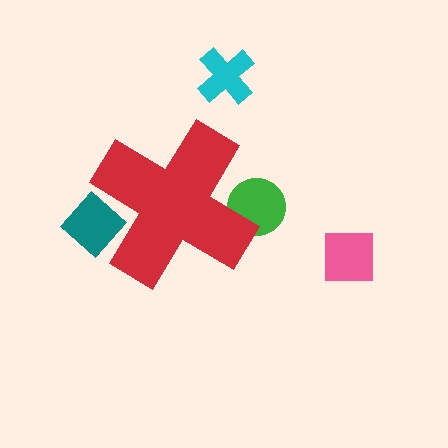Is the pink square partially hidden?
No, the pink square is fully visible.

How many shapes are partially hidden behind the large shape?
2 shapes are partially hidden.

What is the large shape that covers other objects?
A red cross.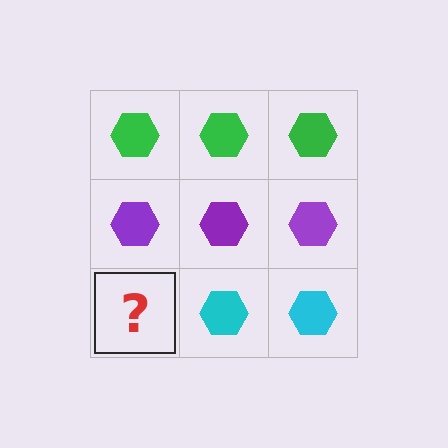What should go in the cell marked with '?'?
The missing cell should contain a cyan hexagon.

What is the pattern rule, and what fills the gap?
The rule is that each row has a consistent color. The gap should be filled with a cyan hexagon.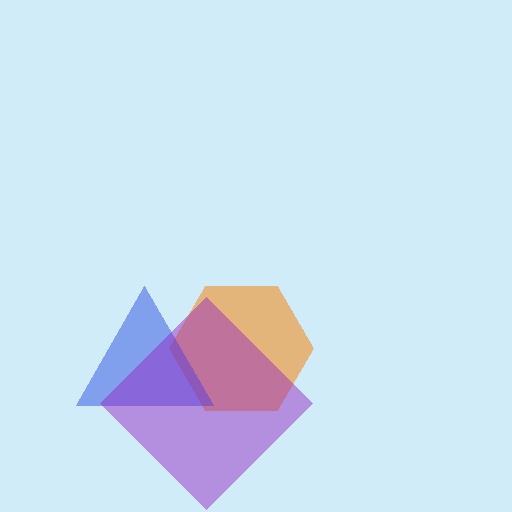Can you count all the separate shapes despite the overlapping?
Yes, there are 3 separate shapes.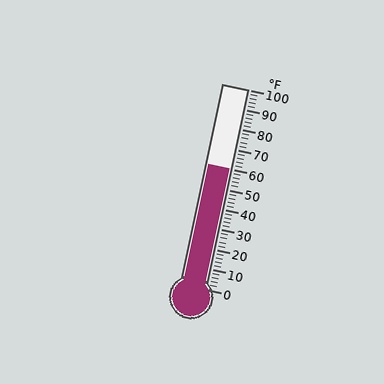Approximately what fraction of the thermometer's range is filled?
The thermometer is filled to approximately 60% of its range.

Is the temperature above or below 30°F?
The temperature is above 30°F.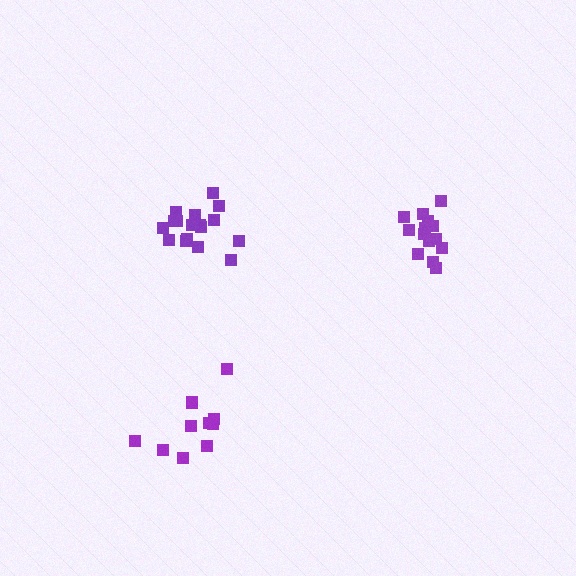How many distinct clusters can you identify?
There are 3 distinct clusters.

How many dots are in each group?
Group 1: 11 dots, Group 2: 17 dots, Group 3: 14 dots (42 total).